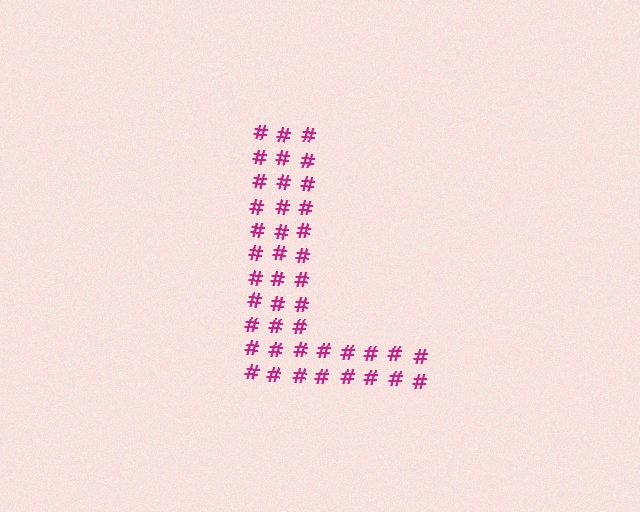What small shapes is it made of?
It is made of small hash symbols.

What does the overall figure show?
The overall figure shows the letter L.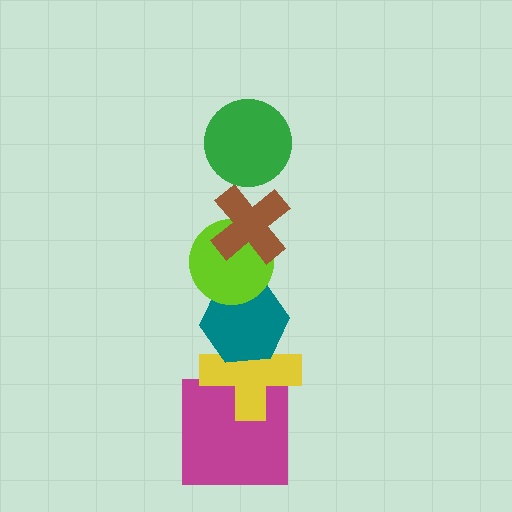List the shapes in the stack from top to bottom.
From top to bottom: the green circle, the brown cross, the lime circle, the teal hexagon, the yellow cross, the magenta square.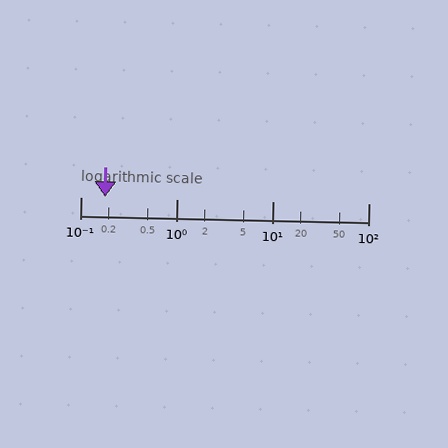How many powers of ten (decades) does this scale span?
The scale spans 3 decades, from 0.1 to 100.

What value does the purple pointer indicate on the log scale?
The pointer indicates approximately 0.18.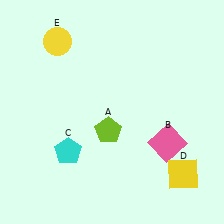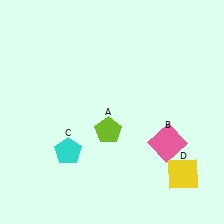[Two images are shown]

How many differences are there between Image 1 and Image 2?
There is 1 difference between the two images.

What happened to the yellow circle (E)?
The yellow circle (E) was removed in Image 2. It was in the top-left area of Image 1.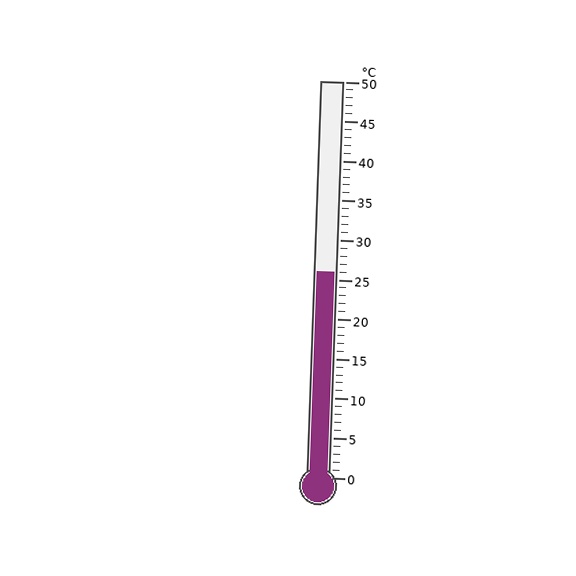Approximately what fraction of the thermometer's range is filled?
The thermometer is filled to approximately 50% of its range.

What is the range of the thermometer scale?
The thermometer scale ranges from 0°C to 50°C.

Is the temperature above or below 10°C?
The temperature is above 10°C.